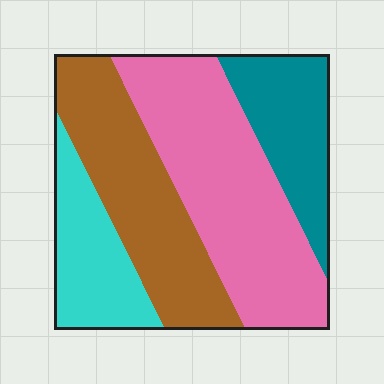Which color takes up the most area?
Pink, at roughly 40%.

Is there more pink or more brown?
Pink.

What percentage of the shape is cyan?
Cyan takes up about one sixth (1/6) of the shape.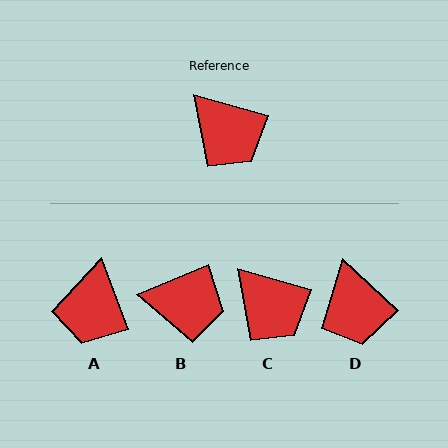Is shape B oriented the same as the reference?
No, it is off by about 38 degrees.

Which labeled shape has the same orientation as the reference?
C.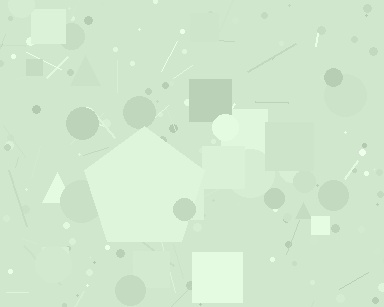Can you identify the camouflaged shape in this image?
The camouflaged shape is a pentagon.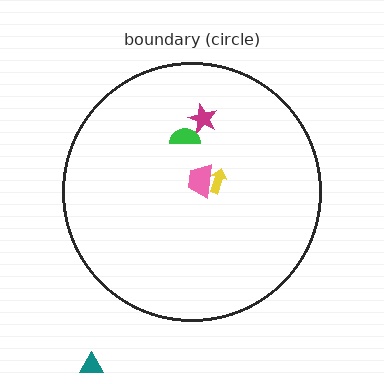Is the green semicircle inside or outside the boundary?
Inside.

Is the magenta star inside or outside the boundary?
Inside.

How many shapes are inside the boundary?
4 inside, 1 outside.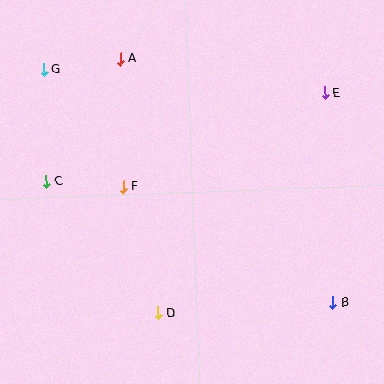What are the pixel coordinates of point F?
Point F is at (123, 187).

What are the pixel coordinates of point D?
Point D is at (158, 313).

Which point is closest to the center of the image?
Point F at (123, 187) is closest to the center.